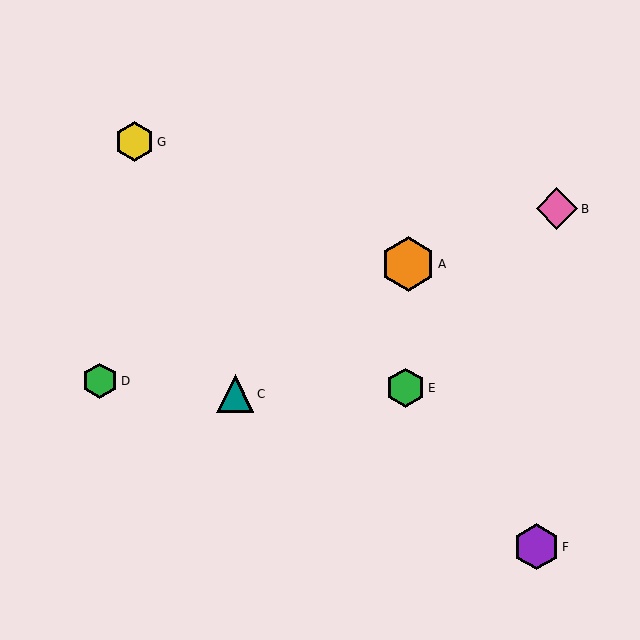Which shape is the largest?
The orange hexagon (labeled A) is the largest.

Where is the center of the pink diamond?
The center of the pink diamond is at (557, 209).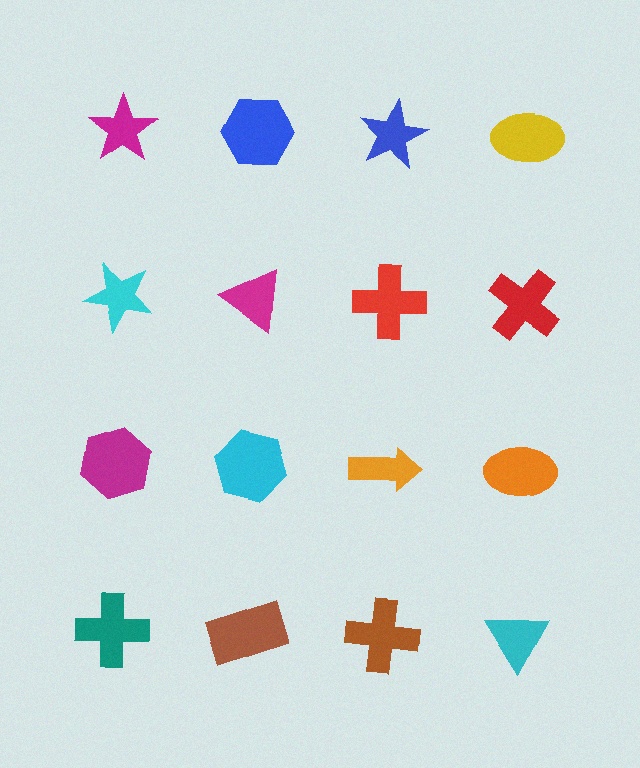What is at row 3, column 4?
An orange ellipse.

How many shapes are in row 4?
4 shapes.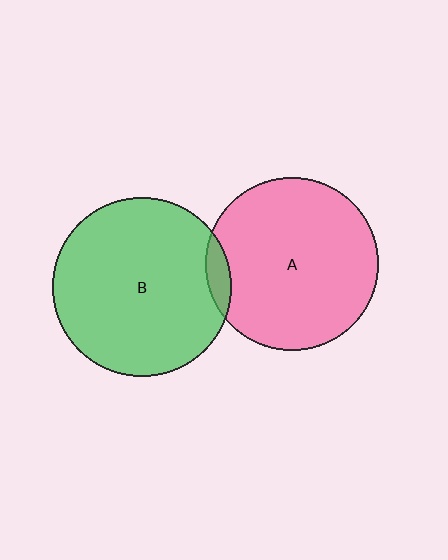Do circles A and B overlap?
Yes.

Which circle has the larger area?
Circle B (green).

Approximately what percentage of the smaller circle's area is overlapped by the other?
Approximately 5%.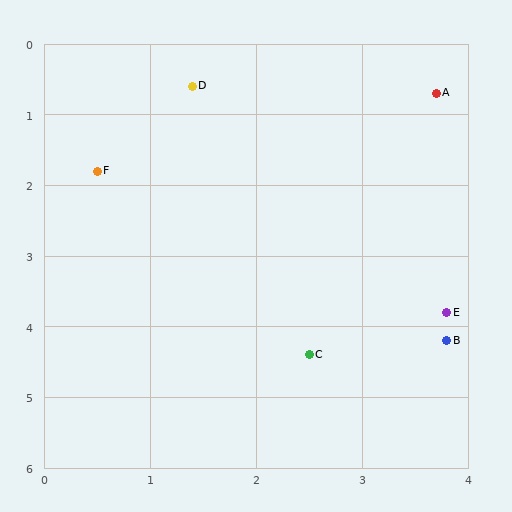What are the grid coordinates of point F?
Point F is at approximately (0.5, 1.8).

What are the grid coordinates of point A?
Point A is at approximately (3.7, 0.7).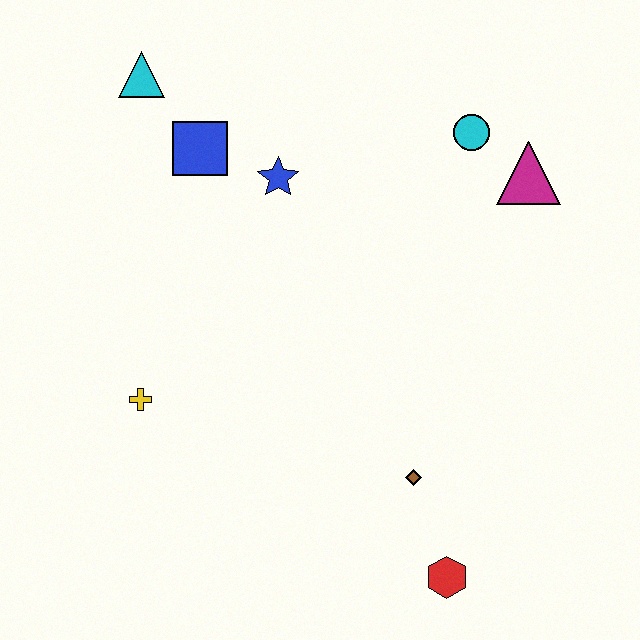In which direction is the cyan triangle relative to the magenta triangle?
The cyan triangle is to the left of the magenta triangle.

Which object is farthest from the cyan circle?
The red hexagon is farthest from the cyan circle.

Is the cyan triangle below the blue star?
No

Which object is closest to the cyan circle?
The magenta triangle is closest to the cyan circle.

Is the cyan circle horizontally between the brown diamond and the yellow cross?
No